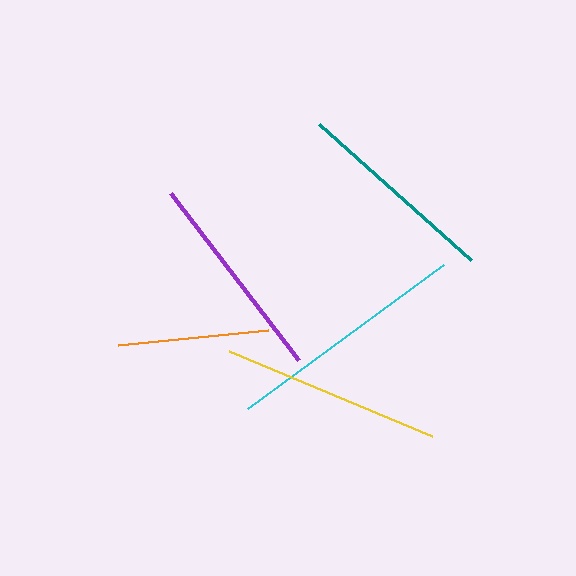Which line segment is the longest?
The cyan line is the longest at approximately 244 pixels.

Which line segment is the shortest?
The orange line is the shortest at approximately 151 pixels.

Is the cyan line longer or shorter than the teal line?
The cyan line is longer than the teal line.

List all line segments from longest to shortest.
From longest to shortest: cyan, yellow, purple, teal, orange.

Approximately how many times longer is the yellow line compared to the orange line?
The yellow line is approximately 1.5 times the length of the orange line.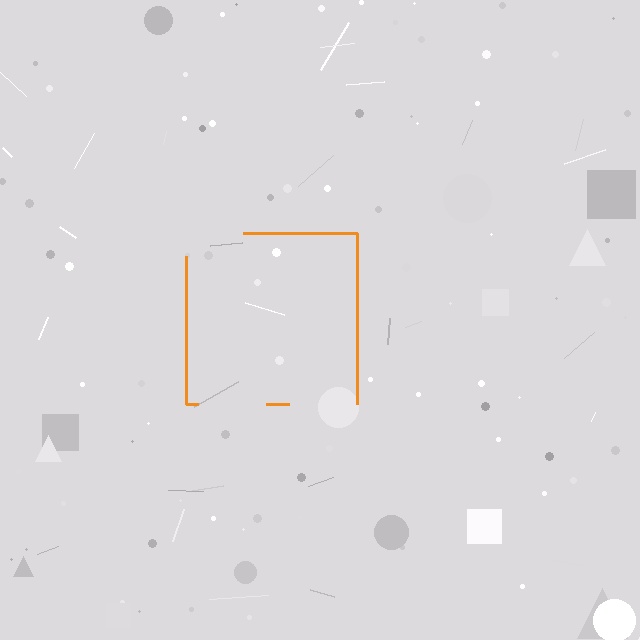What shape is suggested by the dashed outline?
The dashed outline suggests a square.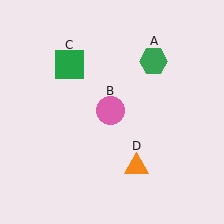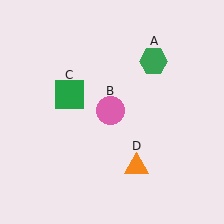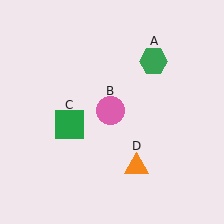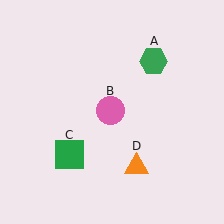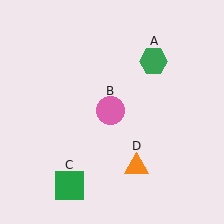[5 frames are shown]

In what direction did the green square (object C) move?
The green square (object C) moved down.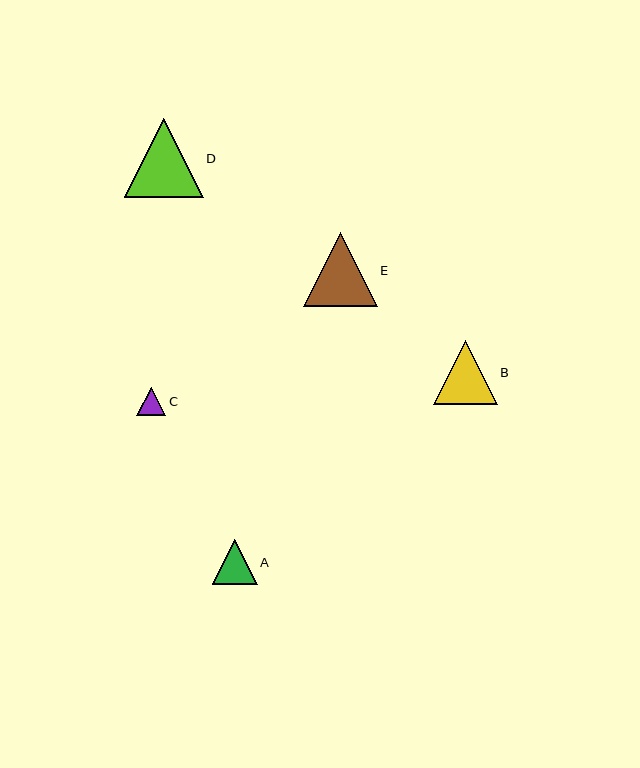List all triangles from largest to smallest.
From largest to smallest: D, E, B, A, C.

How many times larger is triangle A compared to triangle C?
Triangle A is approximately 1.6 times the size of triangle C.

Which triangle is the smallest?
Triangle C is the smallest with a size of approximately 29 pixels.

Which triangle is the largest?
Triangle D is the largest with a size of approximately 79 pixels.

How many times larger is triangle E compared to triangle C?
Triangle E is approximately 2.6 times the size of triangle C.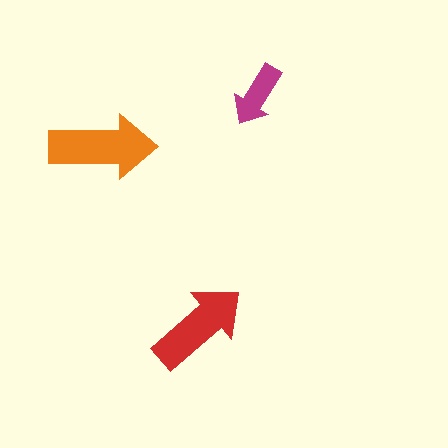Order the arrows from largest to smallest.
the orange one, the red one, the magenta one.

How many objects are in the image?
There are 3 objects in the image.